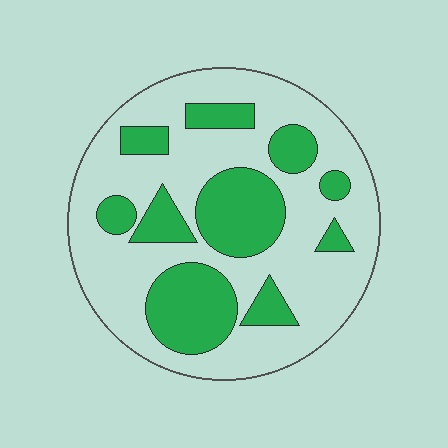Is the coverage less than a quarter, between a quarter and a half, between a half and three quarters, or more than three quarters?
Between a quarter and a half.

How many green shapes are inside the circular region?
10.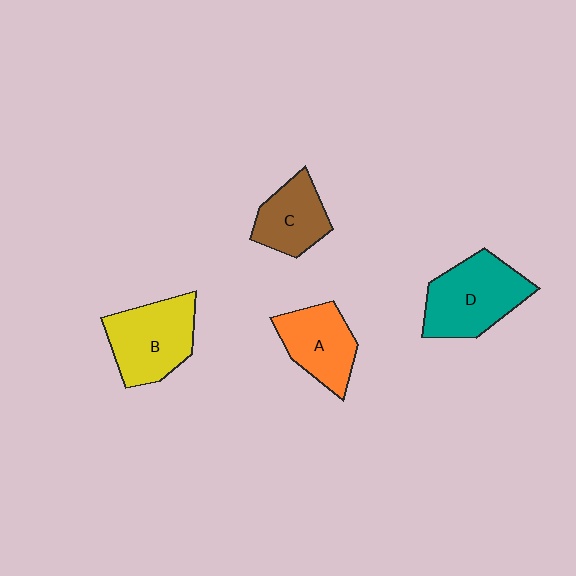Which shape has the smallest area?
Shape C (brown).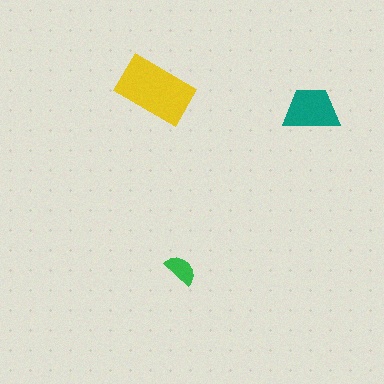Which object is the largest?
The yellow rectangle.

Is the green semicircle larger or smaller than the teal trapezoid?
Smaller.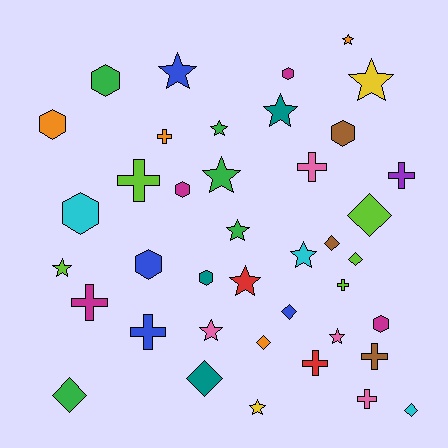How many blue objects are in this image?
There are 4 blue objects.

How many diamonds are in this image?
There are 8 diamonds.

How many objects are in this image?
There are 40 objects.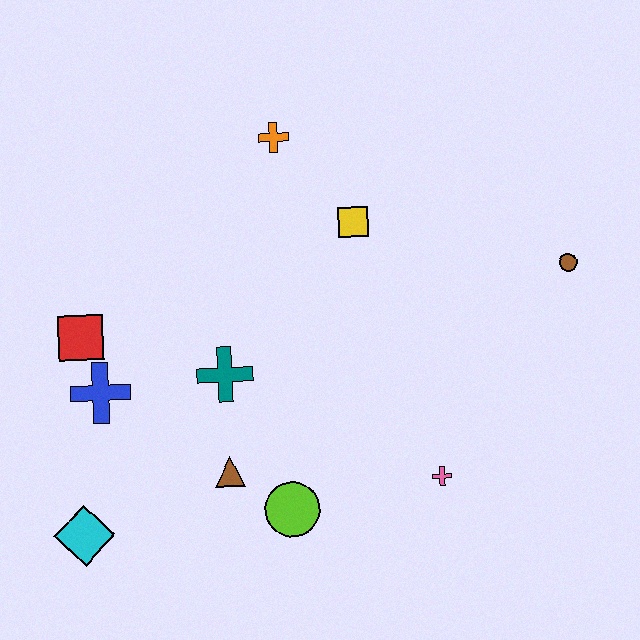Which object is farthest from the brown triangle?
The brown circle is farthest from the brown triangle.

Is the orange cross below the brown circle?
No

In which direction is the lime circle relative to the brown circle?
The lime circle is to the left of the brown circle.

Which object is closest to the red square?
The blue cross is closest to the red square.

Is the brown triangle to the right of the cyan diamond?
Yes